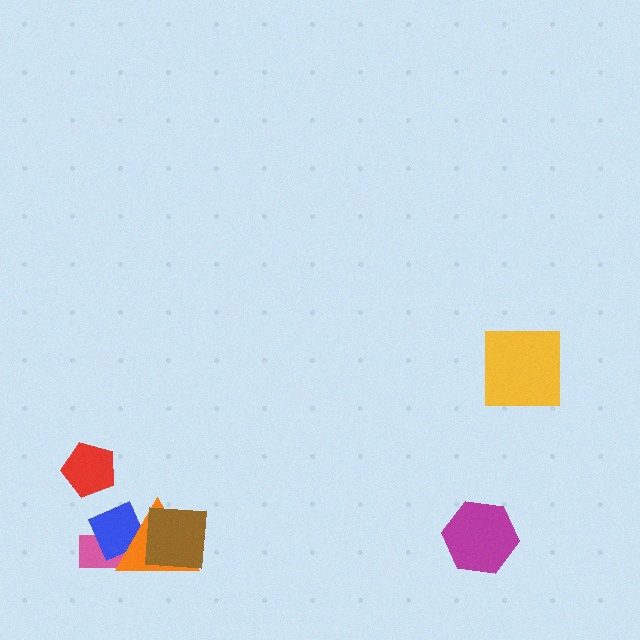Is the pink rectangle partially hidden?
Yes, it is partially covered by another shape.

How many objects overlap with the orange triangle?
3 objects overlap with the orange triangle.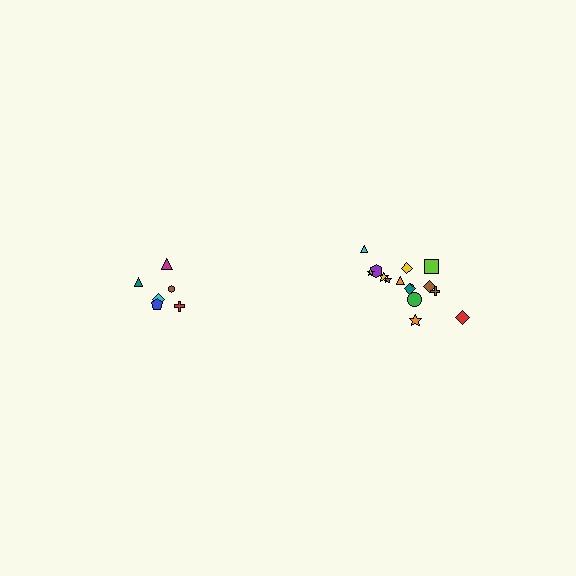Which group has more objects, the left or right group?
The right group.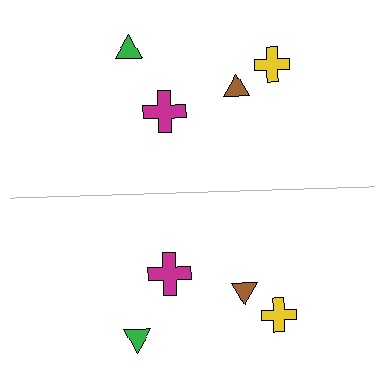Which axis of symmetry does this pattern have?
The pattern has a horizontal axis of symmetry running through the center of the image.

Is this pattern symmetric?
Yes, this pattern has bilateral (reflection) symmetry.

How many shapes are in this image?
There are 8 shapes in this image.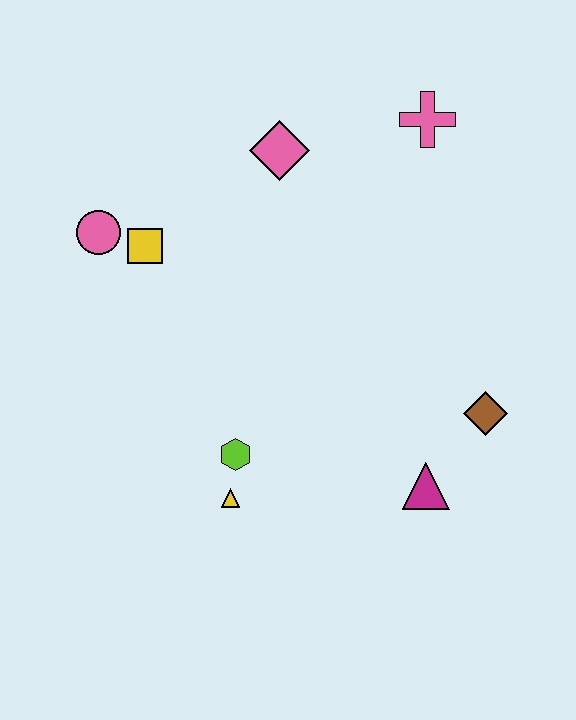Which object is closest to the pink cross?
The pink diamond is closest to the pink cross.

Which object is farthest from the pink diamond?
The magenta triangle is farthest from the pink diamond.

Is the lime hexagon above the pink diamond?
No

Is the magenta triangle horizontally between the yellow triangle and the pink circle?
No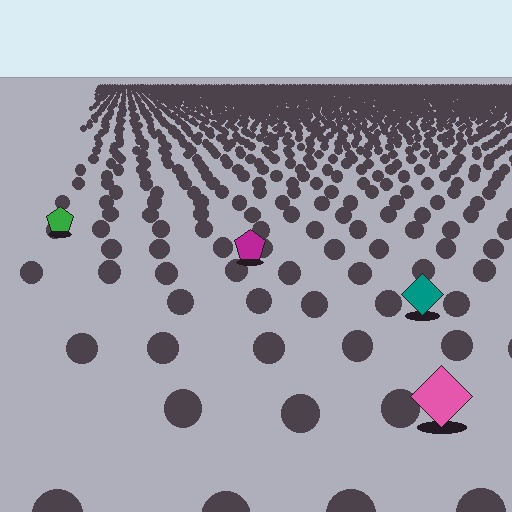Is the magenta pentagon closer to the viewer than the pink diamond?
No. The pink diamond is closer — you can tell from the texture gradient: the ground texture is coarser near it.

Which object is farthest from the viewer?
The green pentagon is farthest from the viewer. It appears smaller and the ground texture around it is denser.